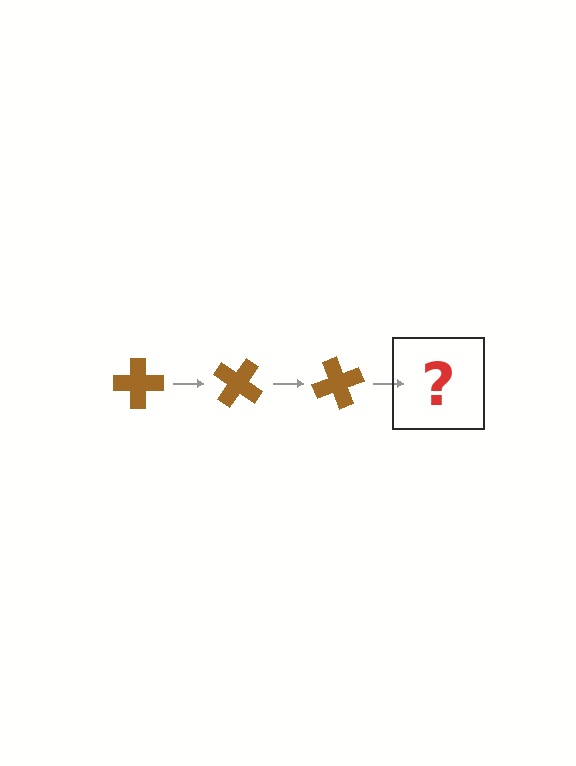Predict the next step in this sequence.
The next step is a brown cross rotated 105 degrees.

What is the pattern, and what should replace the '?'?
The pattern is that the cross rotates 35 degrees each step. The '?' should be a brown cross rotated 105 degrees.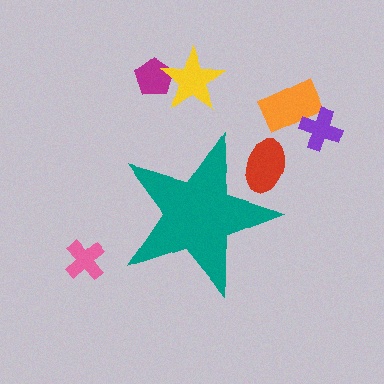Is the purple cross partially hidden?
No, the purple cross is fully visible.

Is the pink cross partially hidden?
No, the pink cross is fully visible.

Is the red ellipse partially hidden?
Yes, the red ellipse is partially hidden behind the teal star.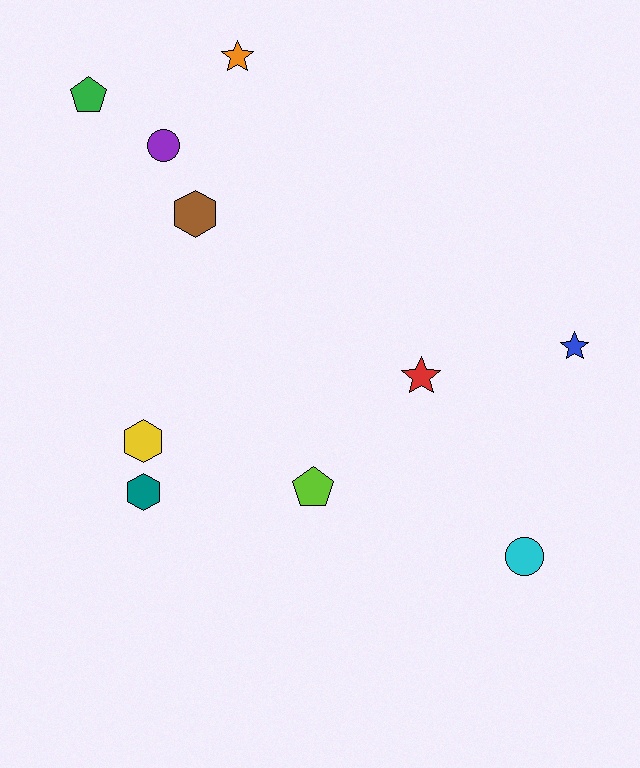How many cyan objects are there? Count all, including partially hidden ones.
There is 1 cyan object.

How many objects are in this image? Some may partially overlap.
There are 10 objects.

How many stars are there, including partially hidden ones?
There are 3 stars.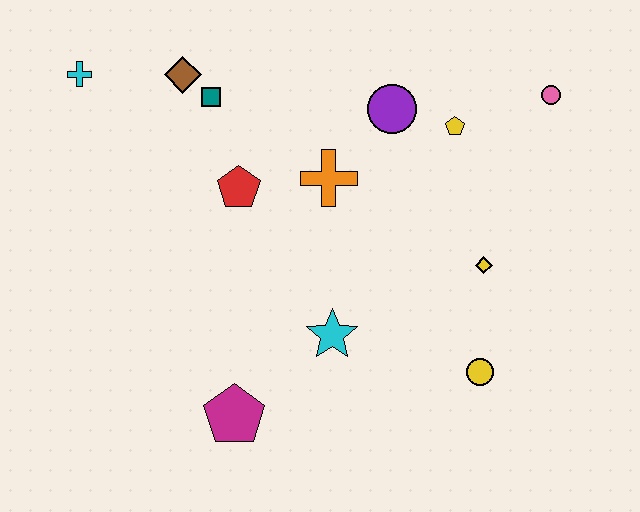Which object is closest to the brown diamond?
The teal square is closest to the brown diamond.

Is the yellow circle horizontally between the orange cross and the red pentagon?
No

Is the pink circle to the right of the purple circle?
Yes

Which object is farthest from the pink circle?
The cyan cross is farthest from the pink circle.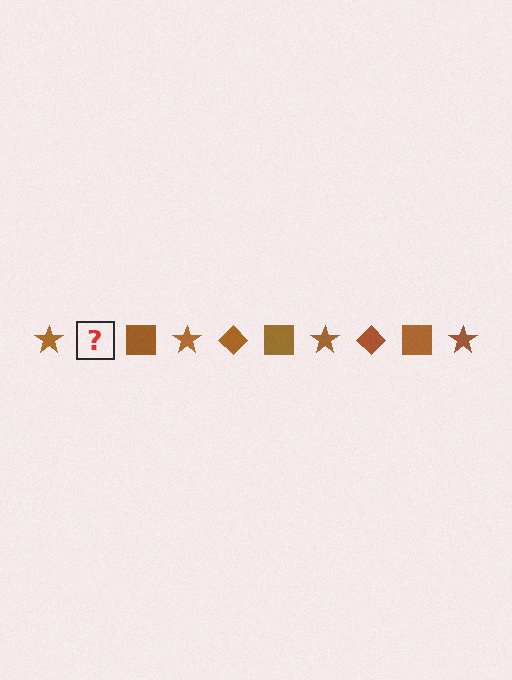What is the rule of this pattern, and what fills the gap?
The rule is that the pattern cycles through star, diamond, square shapes in brown. The gap should be filled with a brown diamond.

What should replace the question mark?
The question mark should be replaced with a brown diamond.